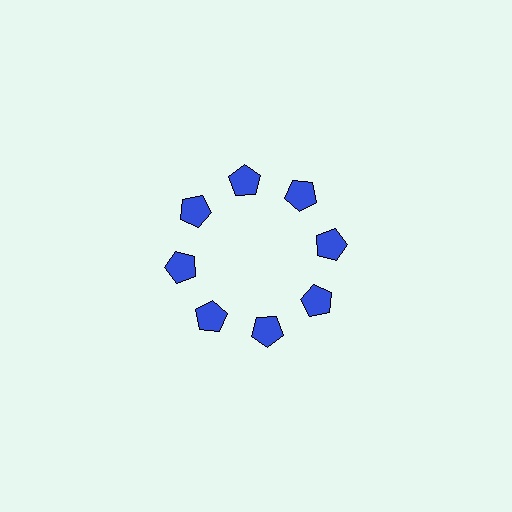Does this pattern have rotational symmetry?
Yes, this pattern has 8-fold rotational symmetry. It looks the same after rotating 45 degrees around the center.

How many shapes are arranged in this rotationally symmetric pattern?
There are 8 shapes, arranged in 8 groups of 1.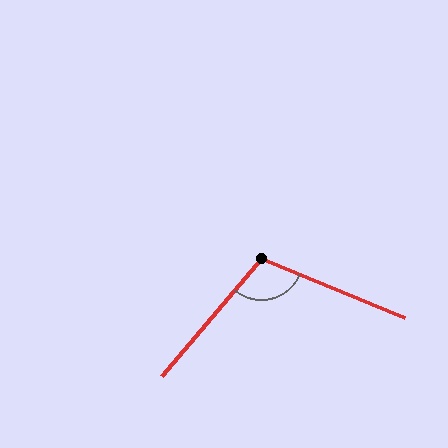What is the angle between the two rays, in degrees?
Approximately 108 degrees.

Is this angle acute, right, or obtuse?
It is obtuse.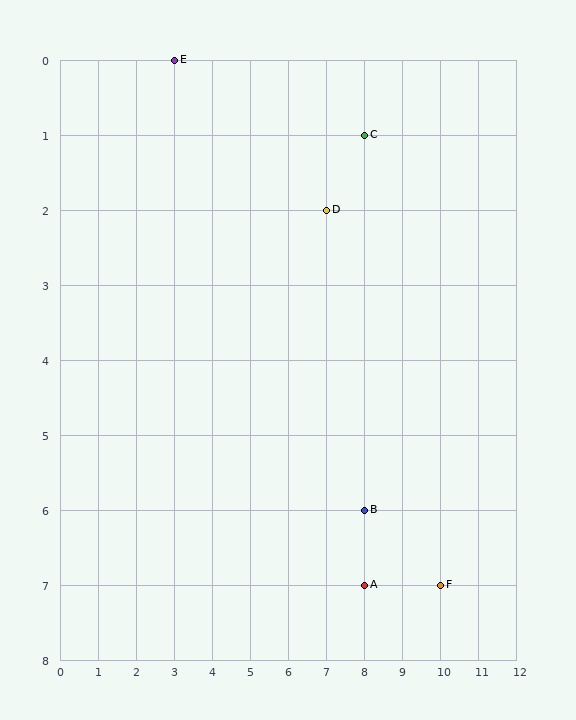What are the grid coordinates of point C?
Point C is at grid coordinates (8, 1).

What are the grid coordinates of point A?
Point A is at grid coordinates (8, 7).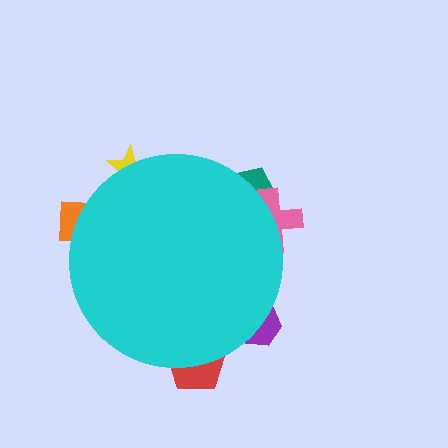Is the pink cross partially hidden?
Yes, the pink cross is partially hidden behind the cyan circle.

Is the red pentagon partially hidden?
Yes, the red pentagon is partially hidden behind the cyan circle.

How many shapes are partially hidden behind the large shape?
6 shapes are partially hidden.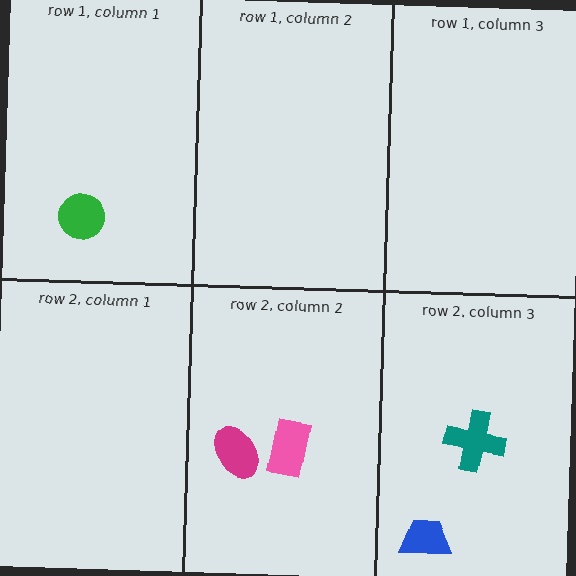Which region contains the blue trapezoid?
The row 2, column 3 region.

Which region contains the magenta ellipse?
The row 2, column 2 region.